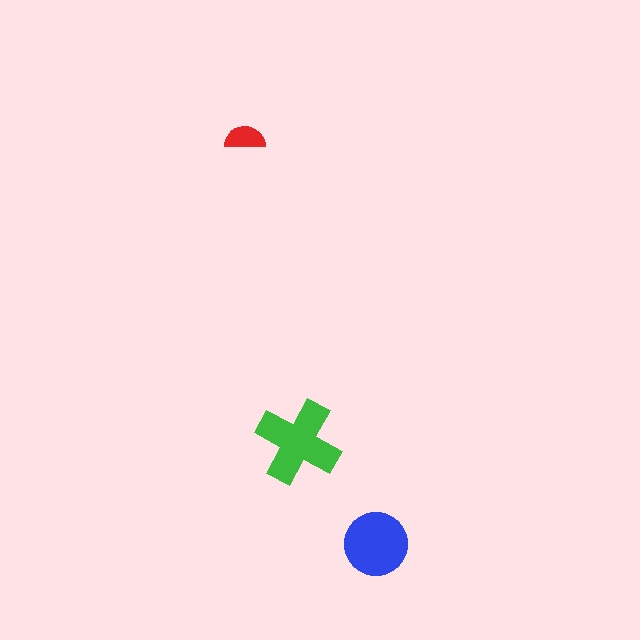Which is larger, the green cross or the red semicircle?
The green cross.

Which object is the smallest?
The red semicircle.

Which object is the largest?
The green cross.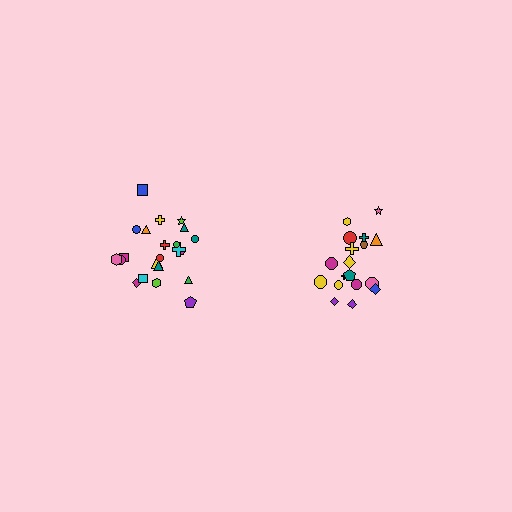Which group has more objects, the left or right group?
The left group.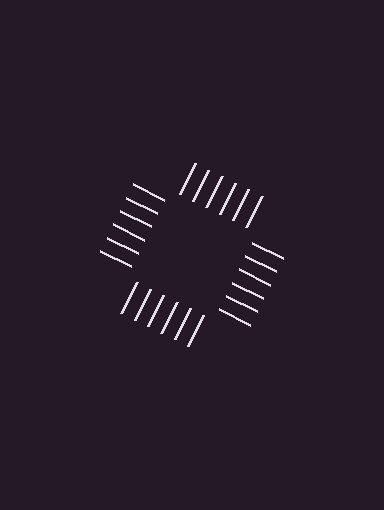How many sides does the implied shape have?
4 sides — the line-ends trace a square.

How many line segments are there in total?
24 — 6 along each of the 4 edges.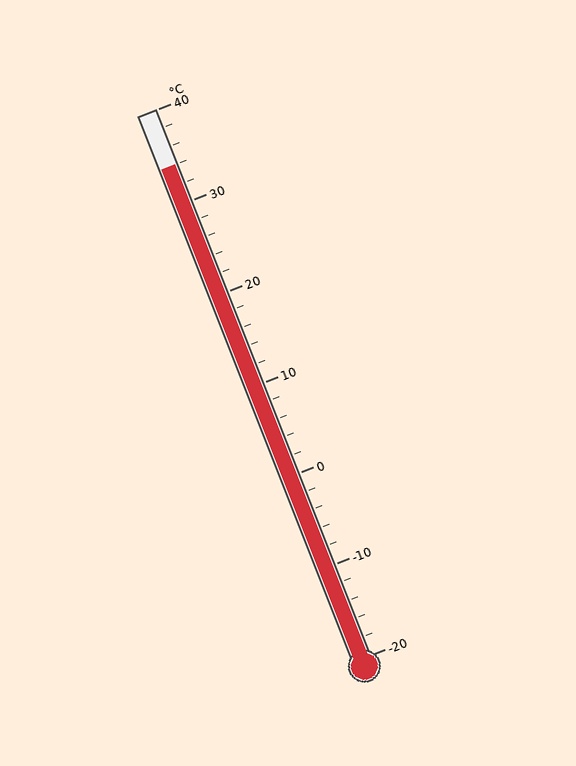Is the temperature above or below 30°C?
The temperature is above 30°C.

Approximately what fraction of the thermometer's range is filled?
The thermometer is filled to approximately 90% of its range.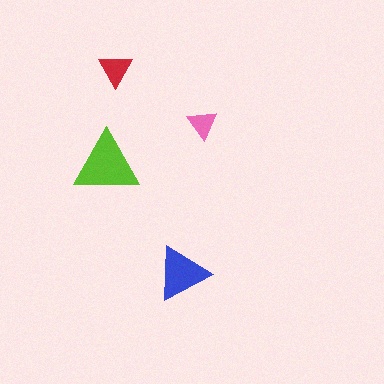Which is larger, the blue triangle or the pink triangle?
The blue one.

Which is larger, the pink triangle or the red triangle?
The red one.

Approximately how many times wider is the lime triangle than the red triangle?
About 2 times wider.